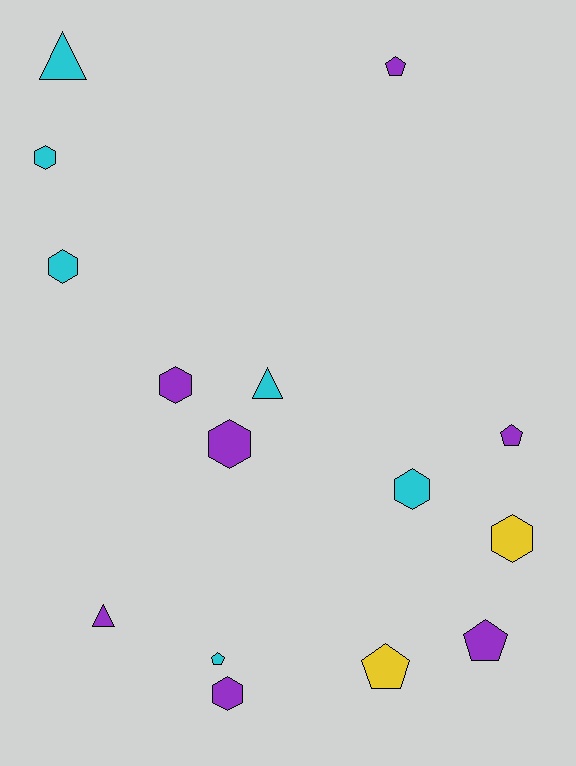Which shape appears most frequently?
Hexagon, with 7 objects.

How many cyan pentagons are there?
There is 1 cyan pentagon.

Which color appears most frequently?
Purple, with 7 objects.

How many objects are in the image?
There are 15 objects.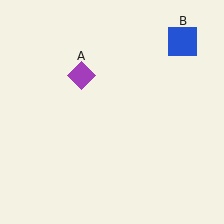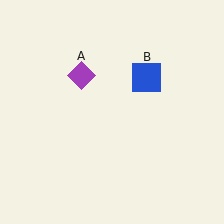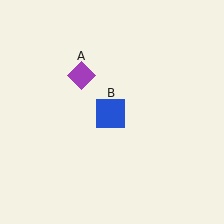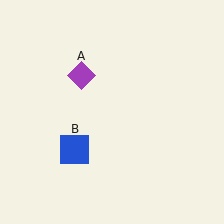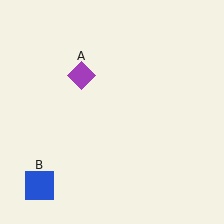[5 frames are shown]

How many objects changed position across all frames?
1 object changed position: blue square (object B).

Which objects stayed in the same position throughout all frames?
Purple diamond (object A) remained stationary.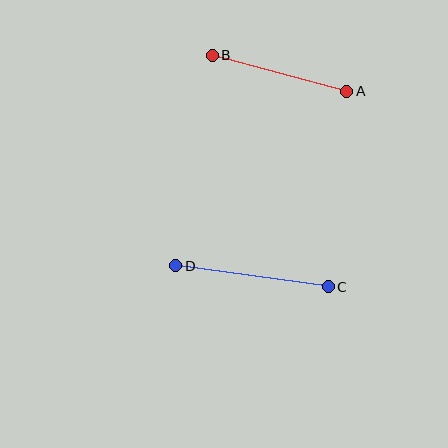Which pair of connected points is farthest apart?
Points C and D are farthest apart.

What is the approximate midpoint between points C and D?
The midpoint is at approximately (252, 276) pixels.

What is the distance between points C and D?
The distance is approximately 154 pixels.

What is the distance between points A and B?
The distance is approximately 139 pixels.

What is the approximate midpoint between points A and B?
The midpoint is at approximately (279, 73) pixels.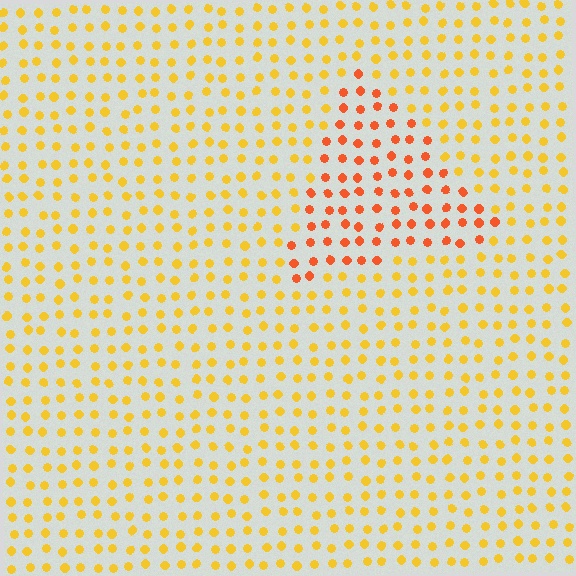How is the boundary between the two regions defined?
The boundary is defined purely by a slight shift in hue (about 33 degrees). Spacing, size, and orientation are identical on both sides.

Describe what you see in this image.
The image is filled with small yellow elements in a uniform arrangement. A triangle-shaped region is visible where the elements are tinted to a slightly different hue, forming a subtle color boundary.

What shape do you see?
I see a triangle.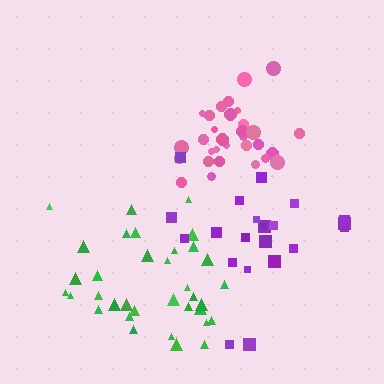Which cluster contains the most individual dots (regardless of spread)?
Green (35).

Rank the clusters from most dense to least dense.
pink, green, purple.